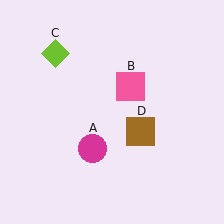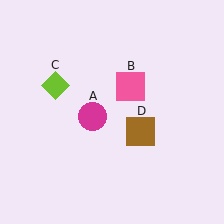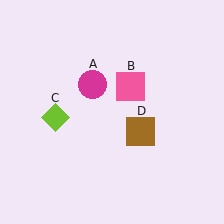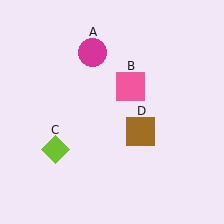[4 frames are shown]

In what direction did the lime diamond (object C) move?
The lime diamond (object C) moved down.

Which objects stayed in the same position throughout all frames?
Pink square (object B) and brown square (object D) remained stationary.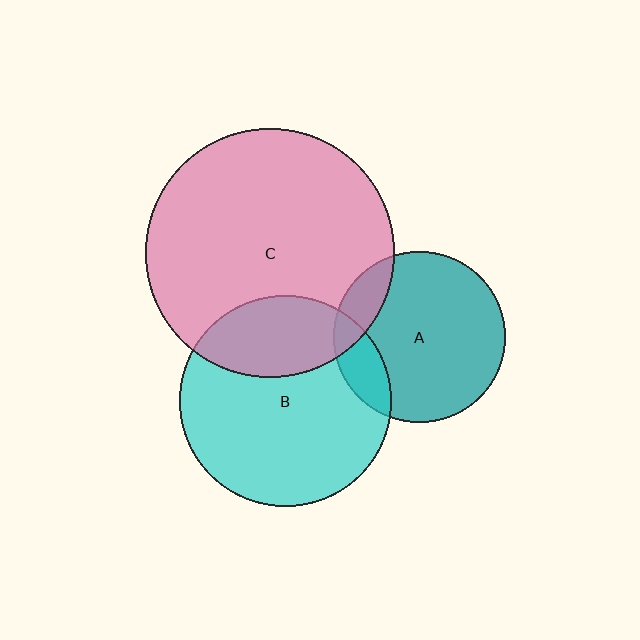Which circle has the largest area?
Circle C (pink).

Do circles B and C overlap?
Yes.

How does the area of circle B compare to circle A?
Approximately 1.5 times.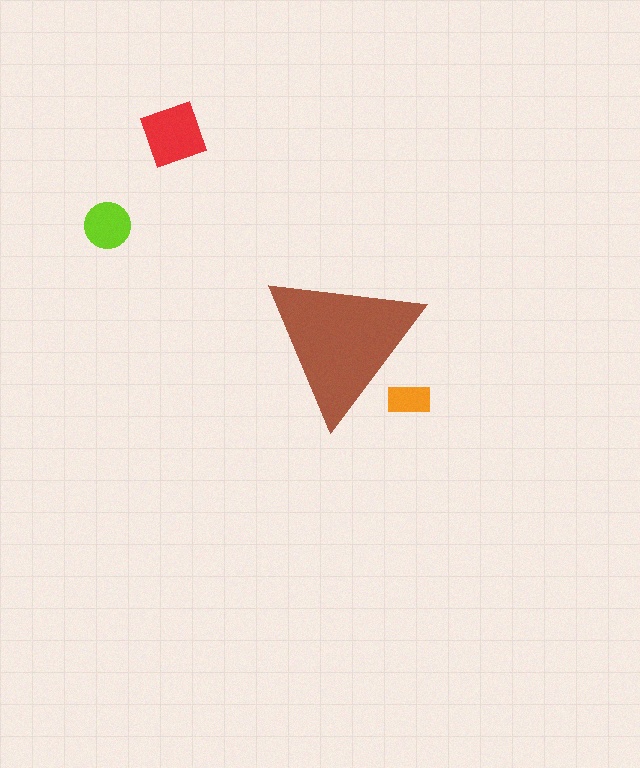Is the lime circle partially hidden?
No, the lime circle is fully visible.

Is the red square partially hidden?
No, the red square is fully visible.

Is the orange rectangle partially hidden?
Yes, the orange rectangle is partially hidden behind the brown triangle.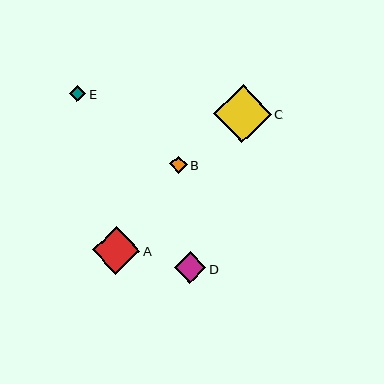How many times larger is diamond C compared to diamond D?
Diamond C is approximately 1.8 times the size of diamond D.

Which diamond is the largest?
Diamond C is the largest with a size of approximately 58 pixels.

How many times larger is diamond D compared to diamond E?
Diamond D is approximately 2.0 times the size of diamond E.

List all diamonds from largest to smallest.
From largest to smallest: C, A, D, B, E.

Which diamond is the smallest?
Diamond E is the smallest with a size of approximately 16 pixels.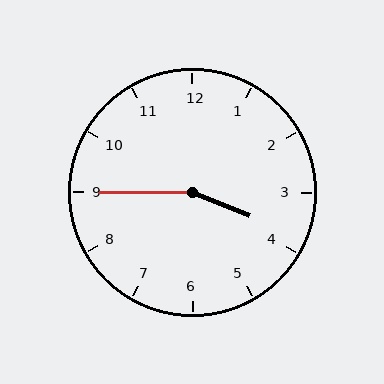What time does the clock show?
3:45.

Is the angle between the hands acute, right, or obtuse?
It is obtuse.